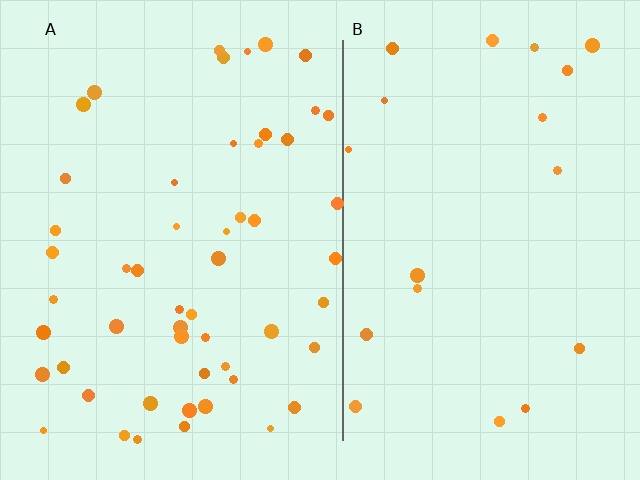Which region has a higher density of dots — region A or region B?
A (the left).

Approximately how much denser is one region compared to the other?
Approximately 2.8× — region A over region B.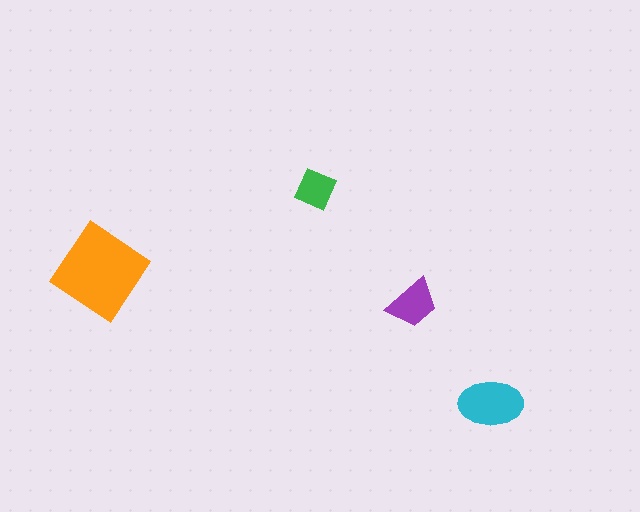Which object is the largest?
The orange diamond.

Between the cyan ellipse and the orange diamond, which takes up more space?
The orange diamond.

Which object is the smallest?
The green square.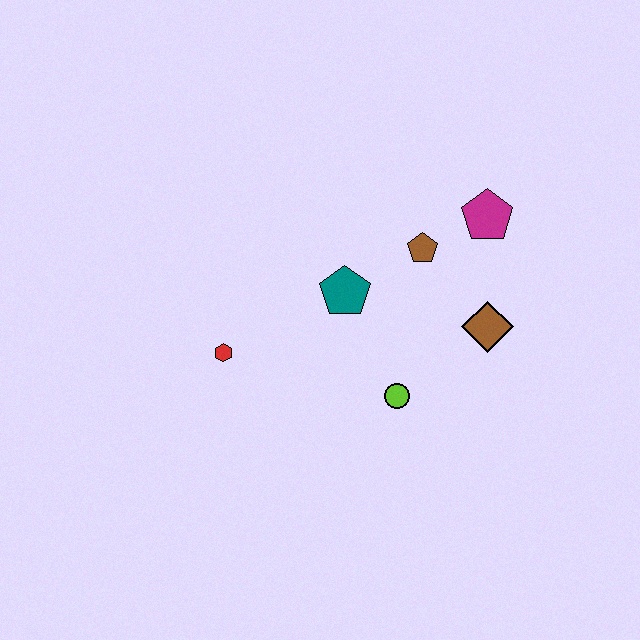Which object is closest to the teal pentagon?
The brown pentagon is closest to the teal pentagon.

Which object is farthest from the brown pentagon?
The red hexagon is farthest from the brown pentagon.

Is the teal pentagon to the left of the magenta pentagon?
Yes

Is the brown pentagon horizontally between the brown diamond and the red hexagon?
Yes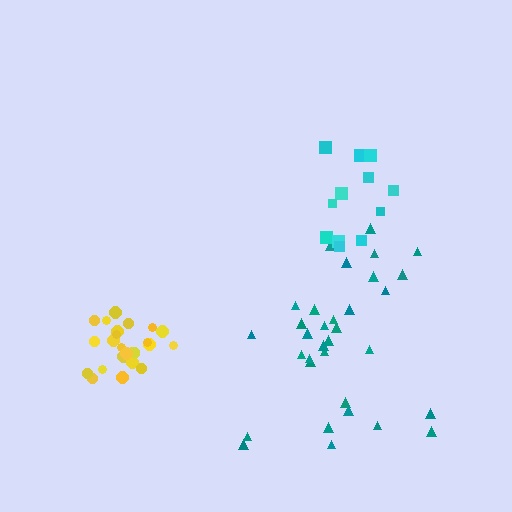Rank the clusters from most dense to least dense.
yellow, cyan, teal.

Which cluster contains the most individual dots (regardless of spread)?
Teal (33).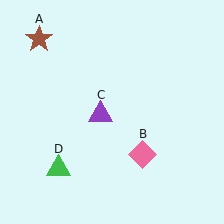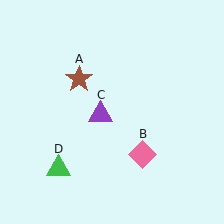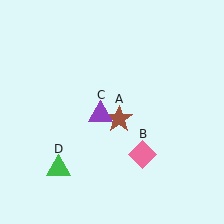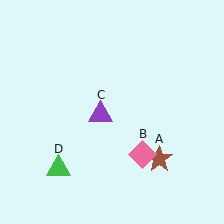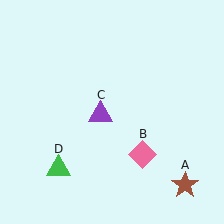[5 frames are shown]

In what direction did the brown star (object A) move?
The brown star (object A) moved down and to the right.